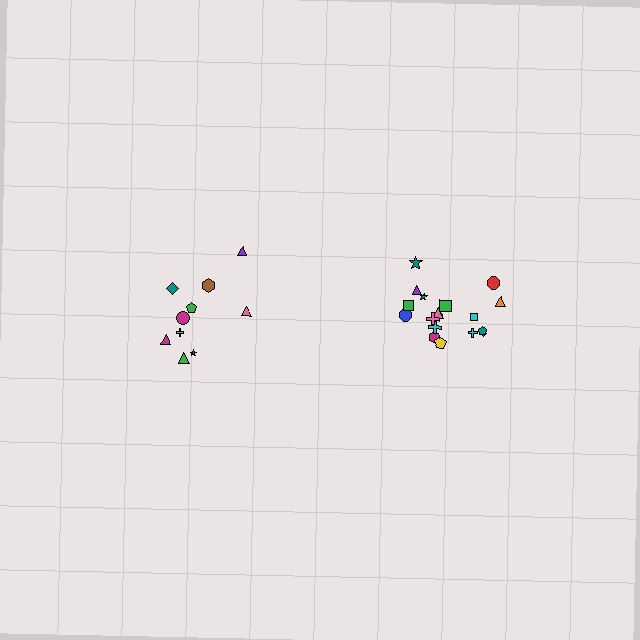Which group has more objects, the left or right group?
The right group.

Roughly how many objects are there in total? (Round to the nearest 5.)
Roughly 30 objects in total.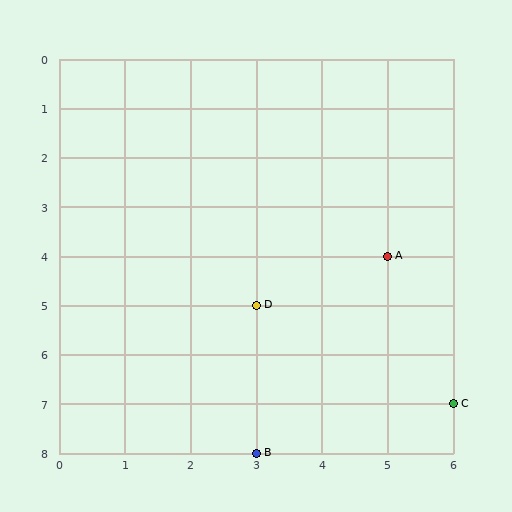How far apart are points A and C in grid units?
Points A and C are 1 column and 3 rows apart (about 3.2 grid units diagonally).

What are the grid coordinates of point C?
Point C is at grid coordinates (6, 7).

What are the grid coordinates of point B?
Point B is at grid coordinates (3, 8).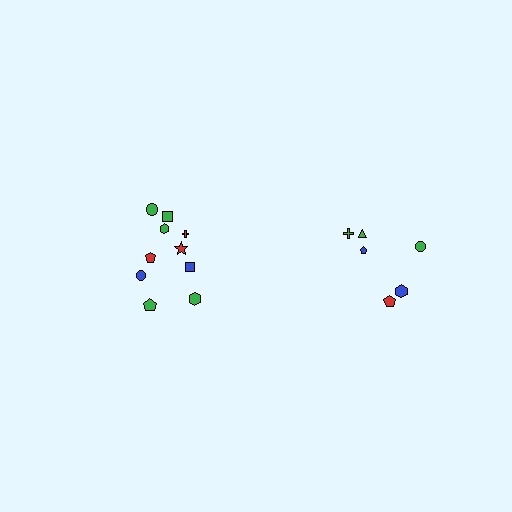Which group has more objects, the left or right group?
The left group.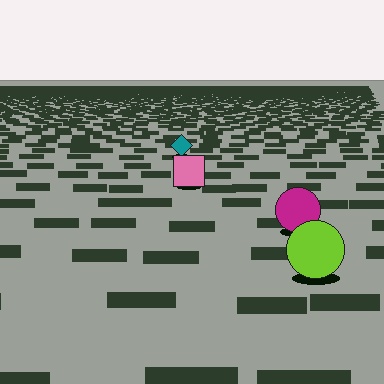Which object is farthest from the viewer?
The teal diamond is farthest from the viewer. It appears smaller and the ground texture around it is denser.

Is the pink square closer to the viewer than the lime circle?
No. The lime circle is closer — you can tell from the texture gradient: the ground texture is coarser near it.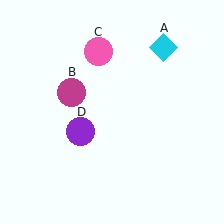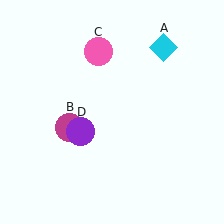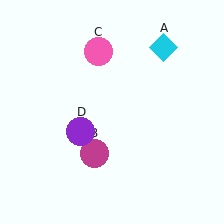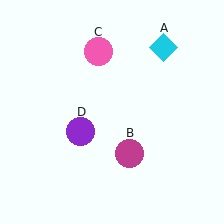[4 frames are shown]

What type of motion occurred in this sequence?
The magenta circle (object B) rotated counterclockwise around the center of the scene.